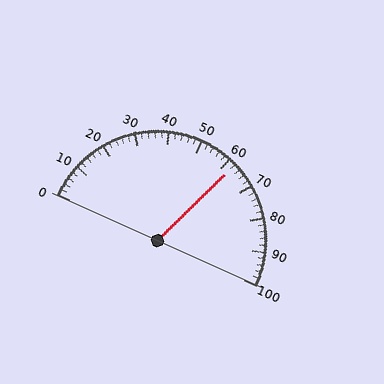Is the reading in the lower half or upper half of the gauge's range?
The reading is in the upper half of the range (0 to 100).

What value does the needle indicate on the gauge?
The needle indicates approximately 62.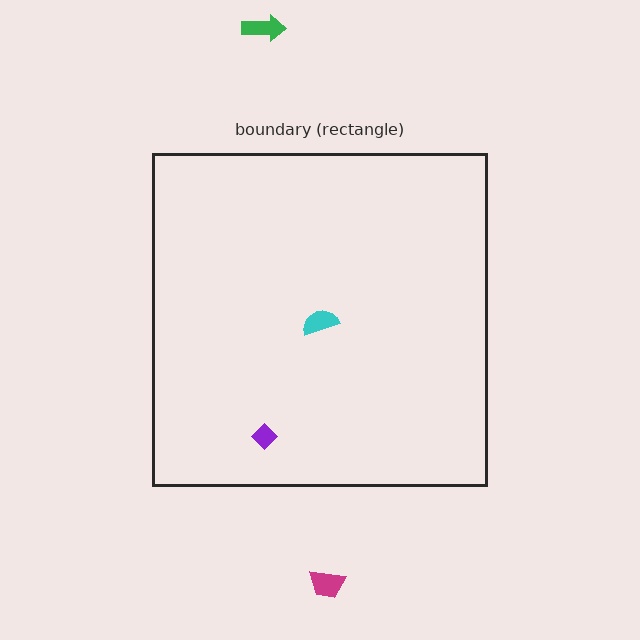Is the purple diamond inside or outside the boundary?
Inside.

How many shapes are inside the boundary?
2 inside, 2 outside.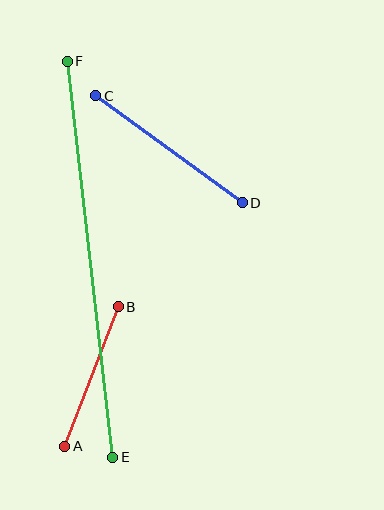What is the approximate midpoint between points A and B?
The midpoint is at approximately (91, 376) pixels.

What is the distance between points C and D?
The distance is approximately 182 pixels.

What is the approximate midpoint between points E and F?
The midpoint is at approximately (90, 259) pixels.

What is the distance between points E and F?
The distance is approximately 399 pixels.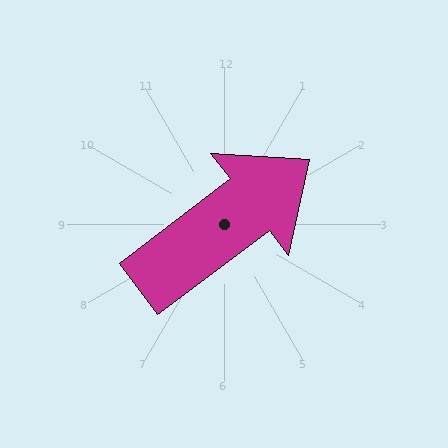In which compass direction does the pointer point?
Northeast.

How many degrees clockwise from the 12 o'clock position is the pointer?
Approximately 53 degrees.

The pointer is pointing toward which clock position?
Roughly 2 o'clock.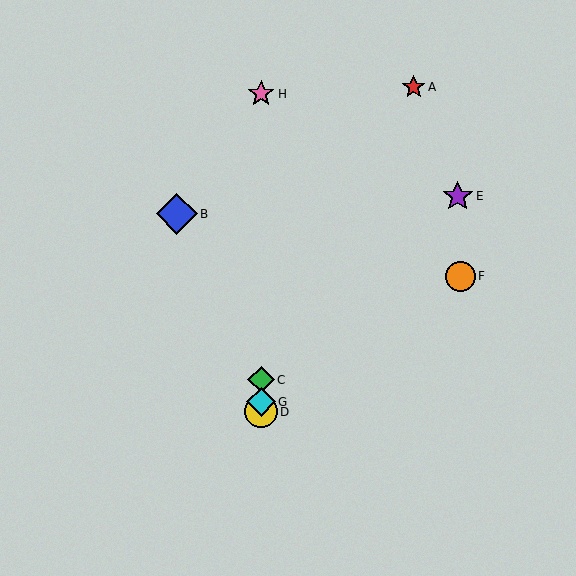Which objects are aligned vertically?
Objects C, D, G, H are aligned vertically.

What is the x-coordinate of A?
Object A is at x≈414.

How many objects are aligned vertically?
4 objects (C, D, G, H) are aligned vertically.